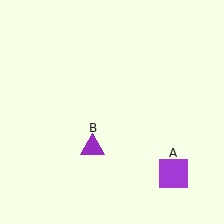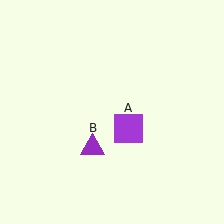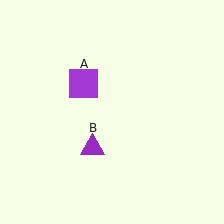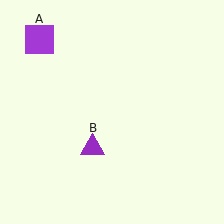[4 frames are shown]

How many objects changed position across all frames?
1 object changed position: purple square (object A).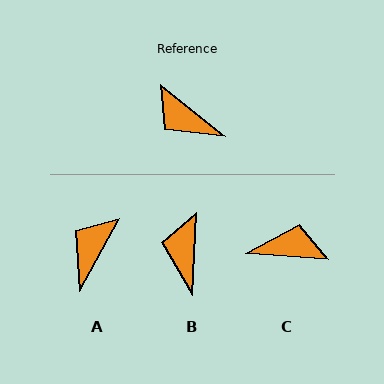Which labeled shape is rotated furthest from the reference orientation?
C, about 145 degrees away.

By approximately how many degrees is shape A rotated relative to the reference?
Approximately 80 degrees clockwise.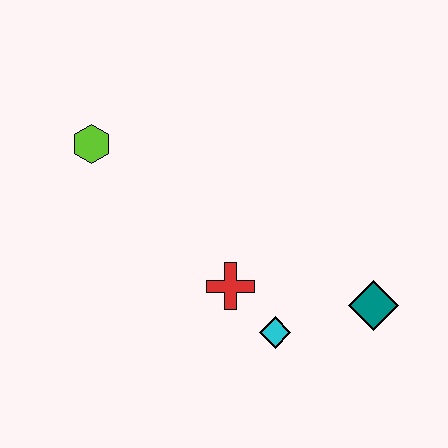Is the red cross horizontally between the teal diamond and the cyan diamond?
No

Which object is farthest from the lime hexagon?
The teal diamond is farthest from the lime hexagon.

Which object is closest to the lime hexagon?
The red cross is closest to the lime hexagon.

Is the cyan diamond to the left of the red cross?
No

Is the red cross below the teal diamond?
No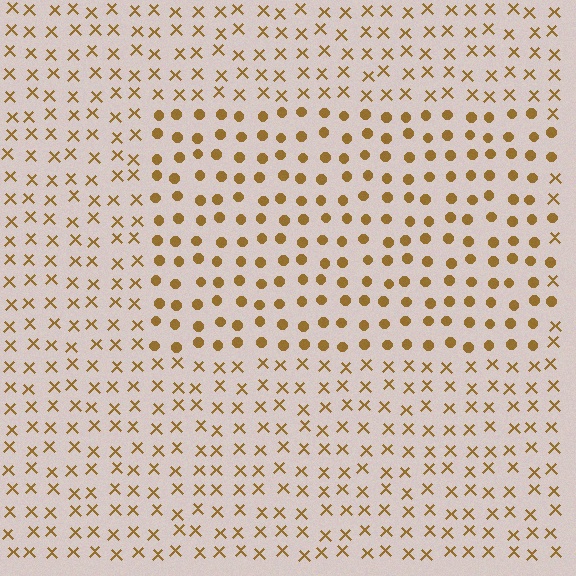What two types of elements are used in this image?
The image uses circles inside the rectangle region and X marks outside it.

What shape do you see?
I see a rectangle.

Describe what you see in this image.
The image is filled with small brown elements arranged in a uniform grid. A rectangle-shaped region contains circles, while the surrounding area contains X marks. The boundary is defined purely by the change in element shape.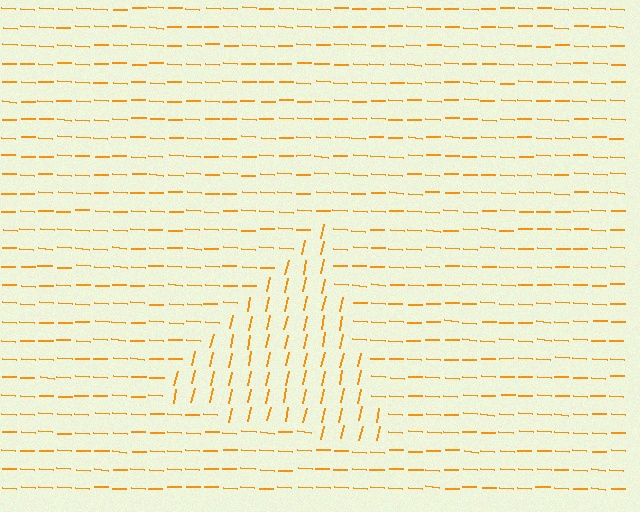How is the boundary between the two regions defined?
The boundary is defined purely by a change in line orientation (approximately 81 degrees difference). All lines are the same color and thickness.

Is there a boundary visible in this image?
Yes, there is a texture boundary formed by a change in line orientation.